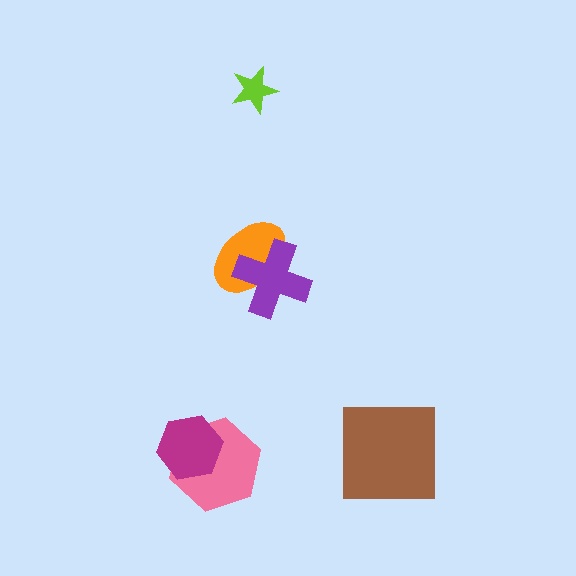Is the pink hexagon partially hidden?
Yes, it is partially covered by another shape.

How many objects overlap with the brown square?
0 objects overlap with the brown square.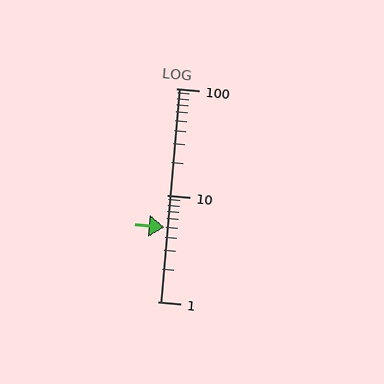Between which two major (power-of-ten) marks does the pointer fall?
The pointer is between 1 and 10.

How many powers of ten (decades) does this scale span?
The scale spans 2 decades, from 1 to 100.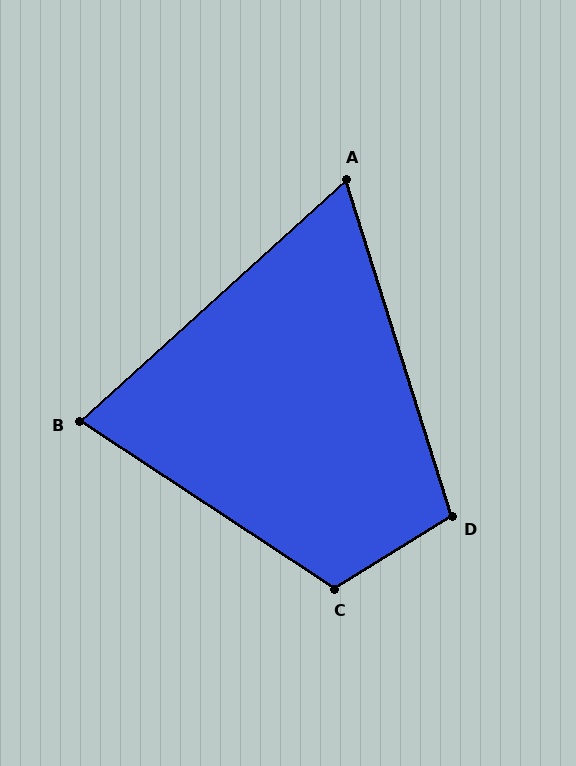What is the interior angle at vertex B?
Approximately 76 degrees (acute).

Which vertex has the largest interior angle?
C, at approximately 115 degrees.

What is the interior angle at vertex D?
Approximately 104 degrees (obtuse).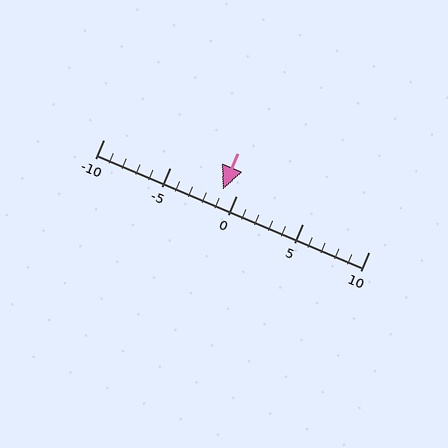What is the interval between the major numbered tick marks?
The major tick marks are spaced 5 units apart.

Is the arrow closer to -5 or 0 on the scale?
The arrow is closer to 0.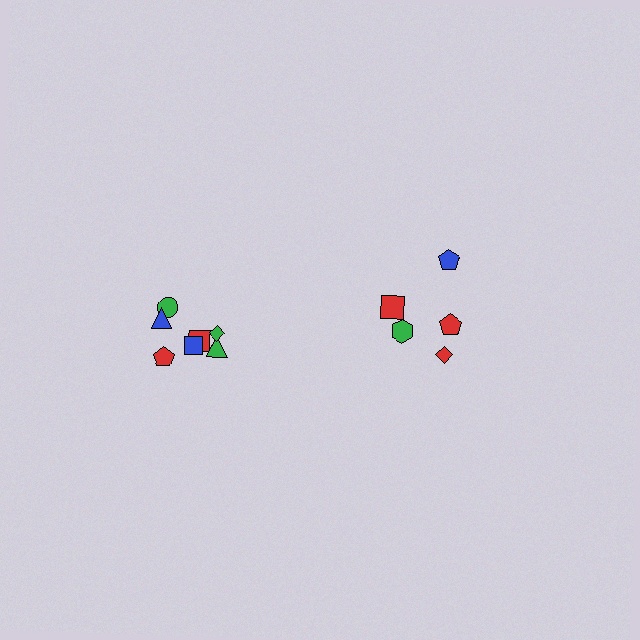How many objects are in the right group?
There are 5 objects.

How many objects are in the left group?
There are 7 objects.